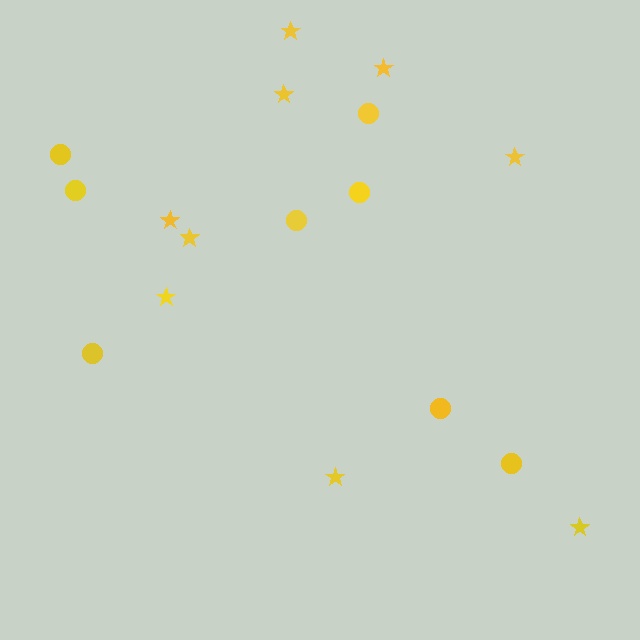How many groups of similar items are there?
There are 2 groups: one group of stars (9) and one group of circles (8).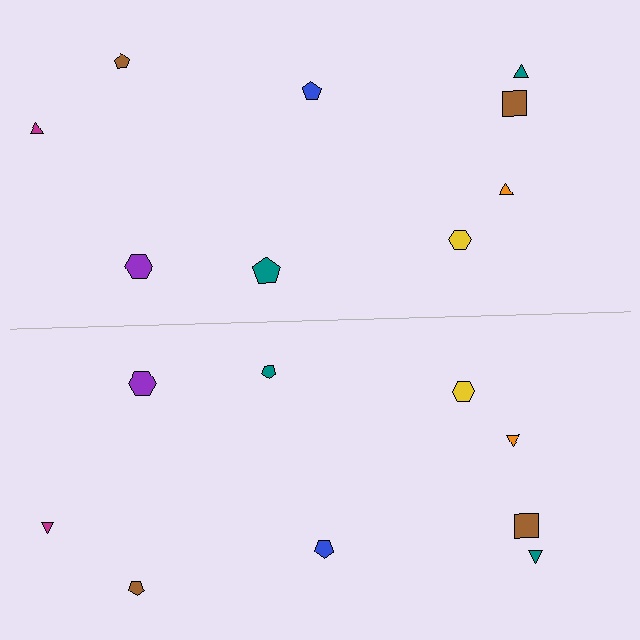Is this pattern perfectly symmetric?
No, the pattern is not perfectly symmetric. The teal pentagon on the bottom side has a different size than its mirror counterpart.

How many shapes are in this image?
There are 18 shapes in this image.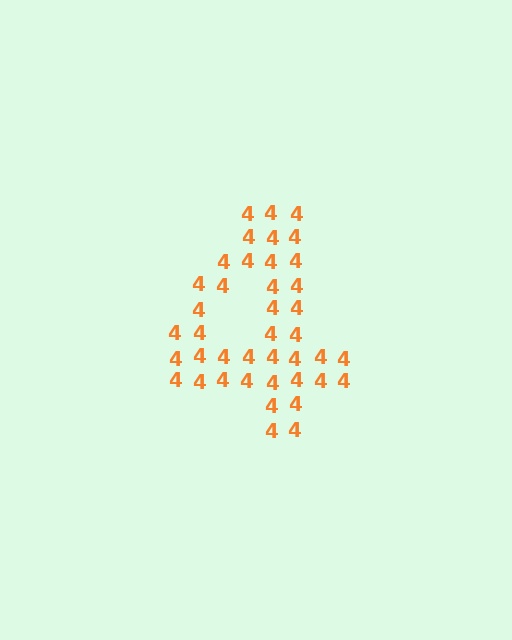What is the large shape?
The large shape is the digit 4.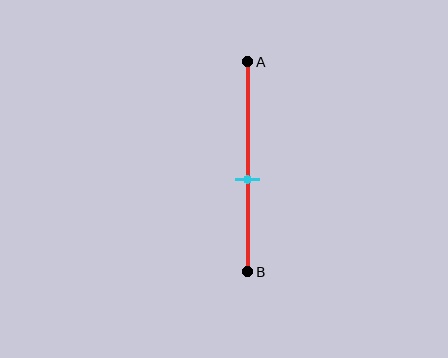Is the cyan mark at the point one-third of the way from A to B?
No, the mark is at about 55% from A, not at the 33% one-third point.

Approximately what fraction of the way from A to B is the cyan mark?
The cyan mark is approximately 55% of the way from A to B.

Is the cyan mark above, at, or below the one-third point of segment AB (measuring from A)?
The cyan mark is below the one-third point of segment AB.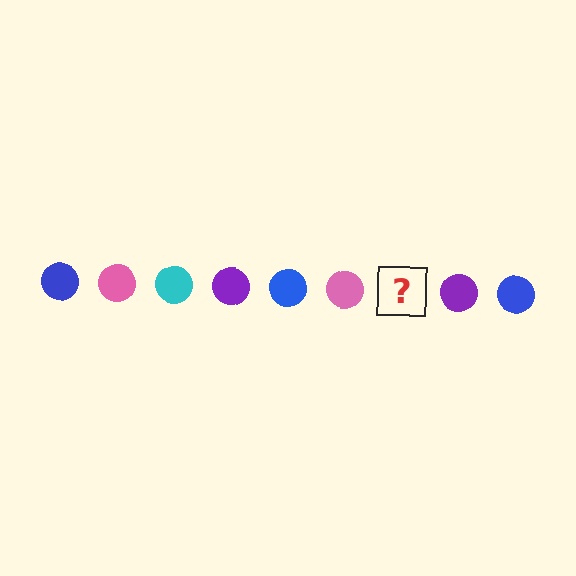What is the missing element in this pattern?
The missing element is a cyan circle.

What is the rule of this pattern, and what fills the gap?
The rule is that the pattern cycles through blue, pink, cyan, purple circles. The gap should be filled with a cyan circle.